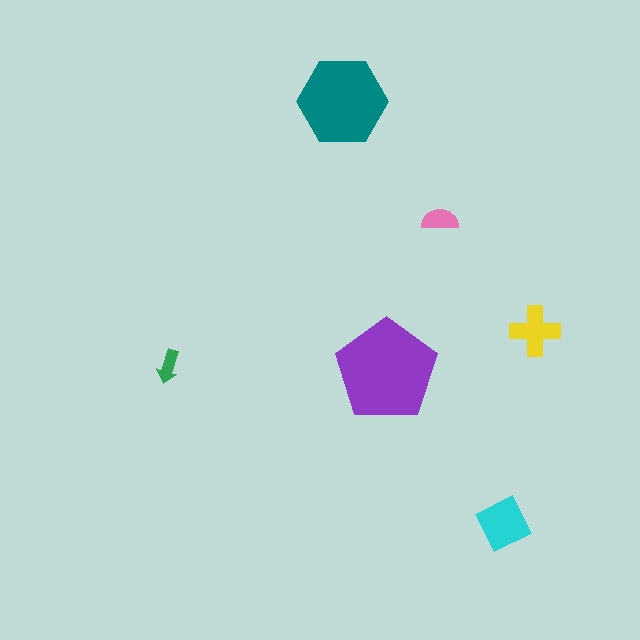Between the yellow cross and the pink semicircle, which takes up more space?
The yellow cross.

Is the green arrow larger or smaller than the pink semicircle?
Smaller.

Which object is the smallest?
The green arrow.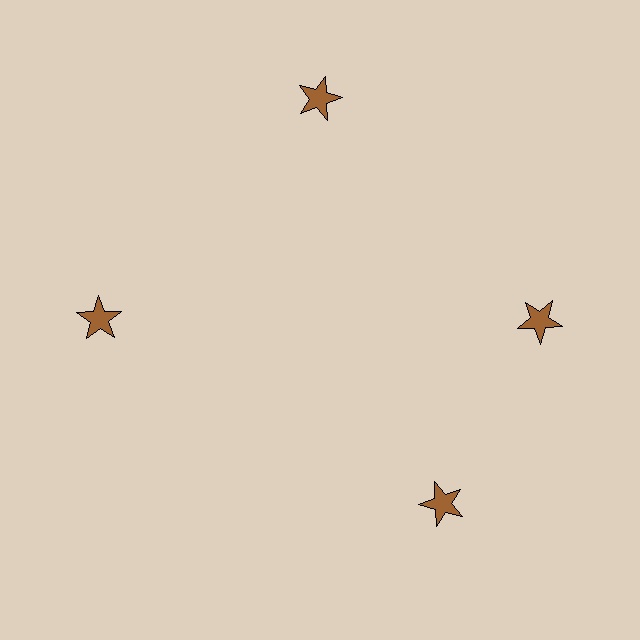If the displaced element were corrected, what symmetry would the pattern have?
It would have 4-fold rotational symmetry — the pattern would map onto itself every 90 degrees.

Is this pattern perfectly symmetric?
No. The 4 brown stars are arranged in a ring, but one element near the 6 o'clock position is rotated out of alignment along the ring, breaking the 4-fold rotational symmetry.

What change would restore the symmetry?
The symmetry would be restored by rotating it back into even spacing with its neighbors so that all 4 stars sit at equal angles and equal distance from the center.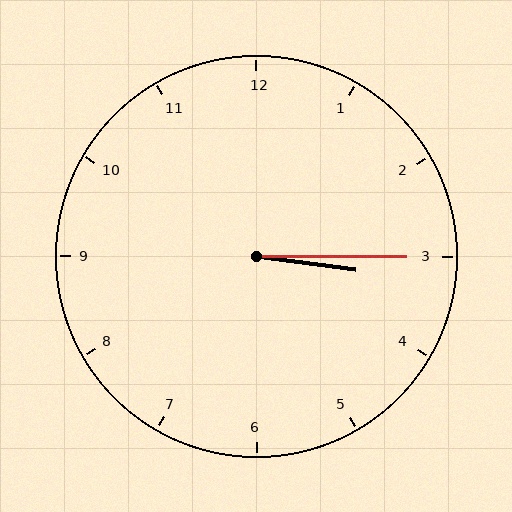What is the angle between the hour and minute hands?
Approximately 8 degrees.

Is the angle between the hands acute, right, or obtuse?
It is acute.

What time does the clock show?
3:15.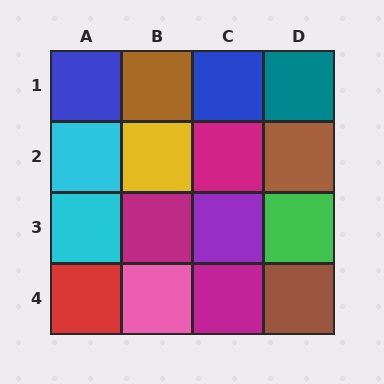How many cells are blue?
2 cells are blue.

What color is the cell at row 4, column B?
Pink.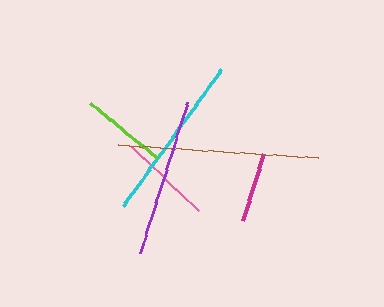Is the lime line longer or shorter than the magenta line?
The lime line is longer than the magenta line.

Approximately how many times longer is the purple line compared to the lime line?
The purple line is approximately 1.8 times the length of the lime line.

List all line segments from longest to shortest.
From longest to shortest: brown, cyan, purple, pink, lime, magenta.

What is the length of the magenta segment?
The magenta segment is approximately 71 pixels long.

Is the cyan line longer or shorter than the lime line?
The cyan line is longer than the lime line.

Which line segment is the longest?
The brown line is the longest at approximately 201 pixels.